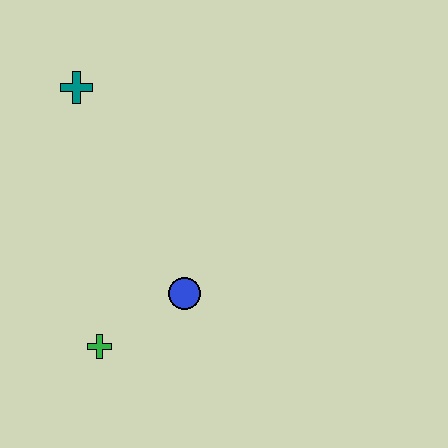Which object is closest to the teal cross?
The blue circle is closest to the teal cross.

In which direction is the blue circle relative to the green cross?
The blue circle is to the right of the green cross.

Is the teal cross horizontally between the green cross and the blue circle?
No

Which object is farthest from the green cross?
The teal cross is farthest from the green cross.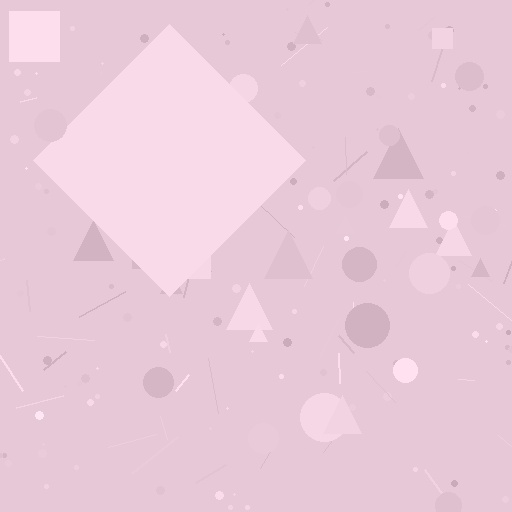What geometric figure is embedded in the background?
A diamond is embedded in the background.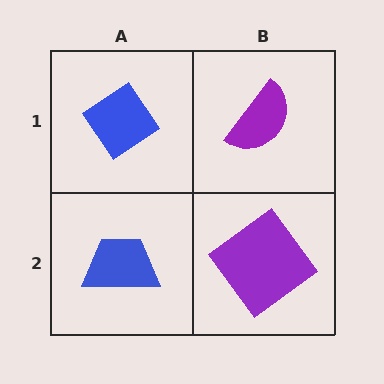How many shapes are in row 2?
2 shapes.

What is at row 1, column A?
A blue diamond.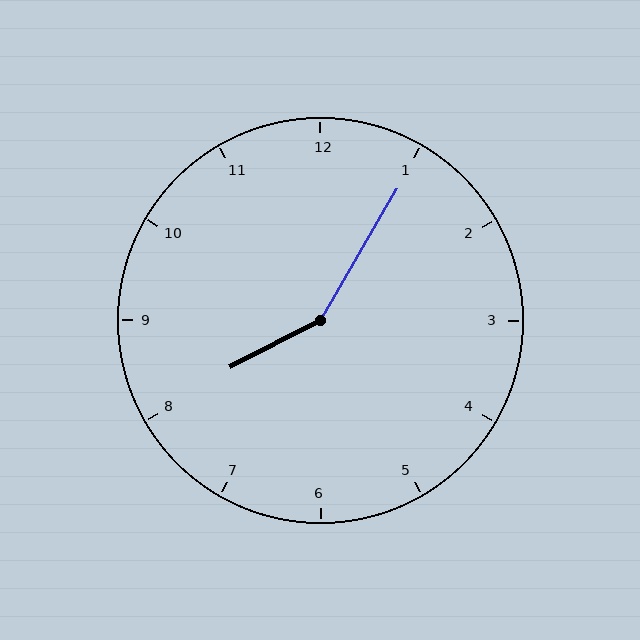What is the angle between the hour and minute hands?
Approximately 148 degrees.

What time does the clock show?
8:05.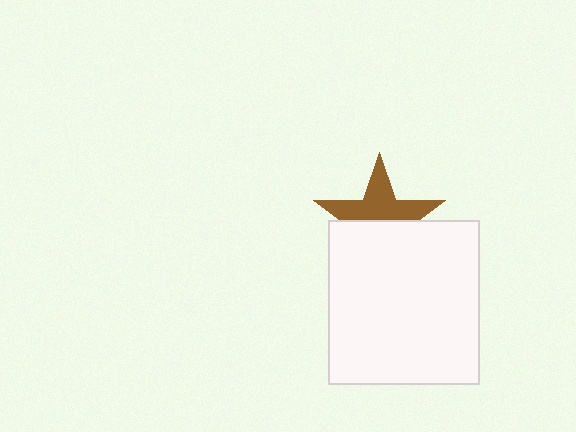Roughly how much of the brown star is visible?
About half of it is visible (roughly 51%).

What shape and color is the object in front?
The object in front is a white rectangle.